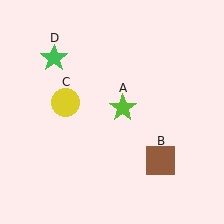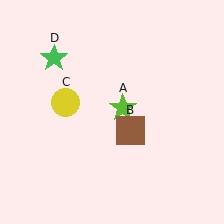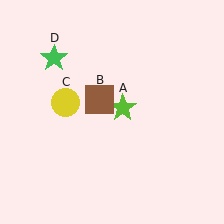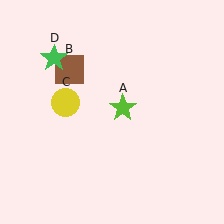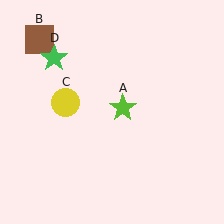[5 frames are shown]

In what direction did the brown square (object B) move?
The brown square (object B) moved up and to the left.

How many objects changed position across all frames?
1 object changed position: brown square (object B).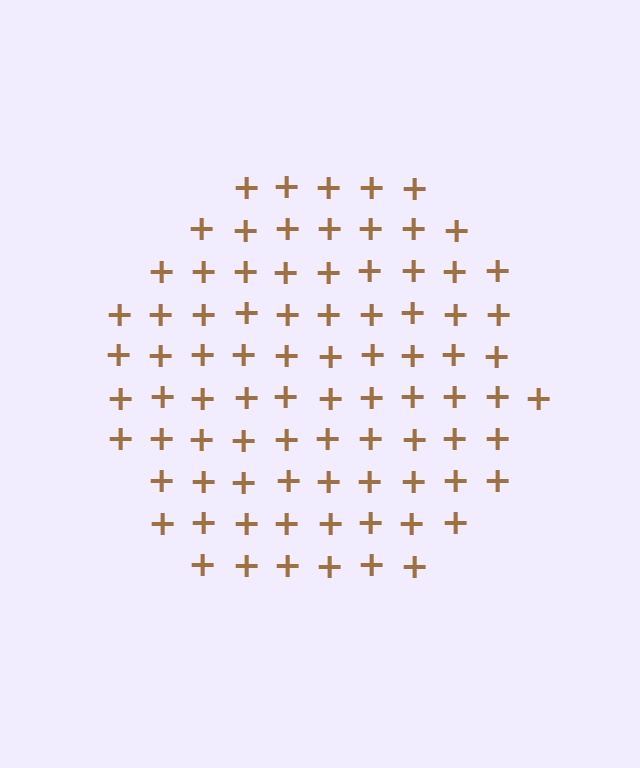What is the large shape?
The large shape is a circle.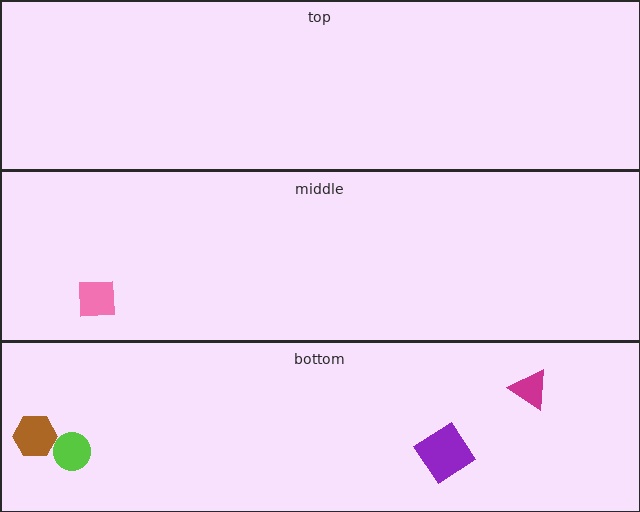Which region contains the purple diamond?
The bottom region.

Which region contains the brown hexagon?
The bottom region.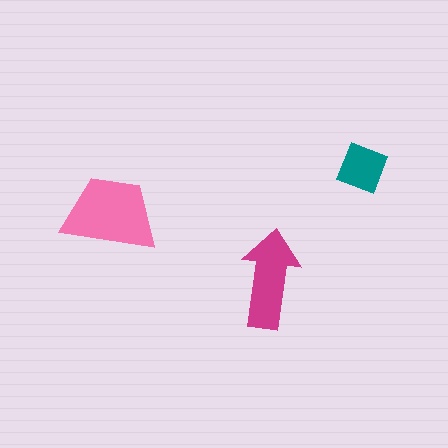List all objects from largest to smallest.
The pink trapezoid, the magenta arrow, the teal square.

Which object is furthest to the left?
The pink trapezoid is leftmost.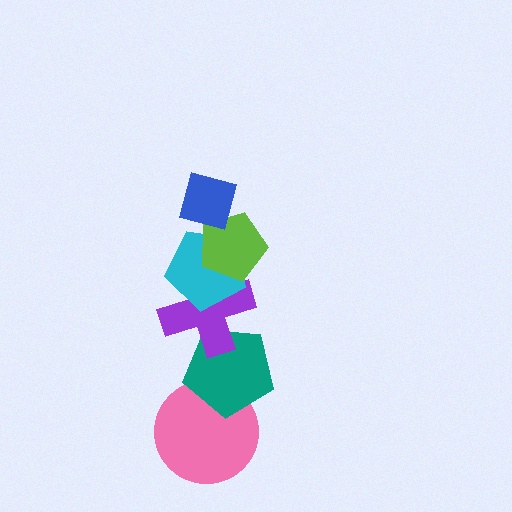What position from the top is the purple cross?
The purple cross is 4th from the top.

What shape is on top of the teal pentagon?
The purple cross is on top of the teal pentagon.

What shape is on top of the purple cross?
The cyan pentagon is on top of the purple cross.